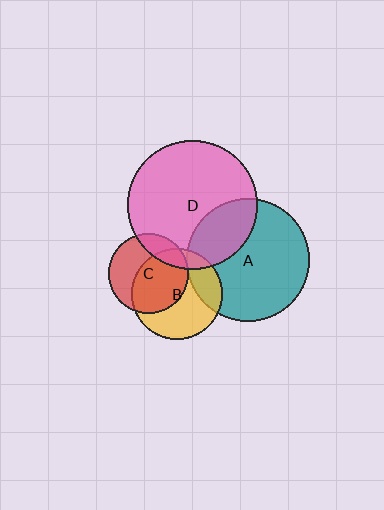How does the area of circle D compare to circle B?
Approximately 2.0 times.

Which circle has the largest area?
Circle D (pink).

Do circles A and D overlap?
Yes.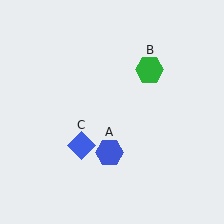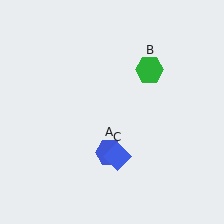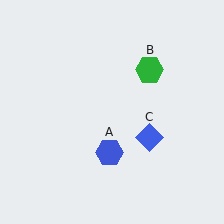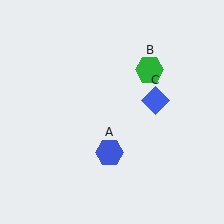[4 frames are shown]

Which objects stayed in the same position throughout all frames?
Blue hexagon (object A) and green hexagon (object B) remained stationary.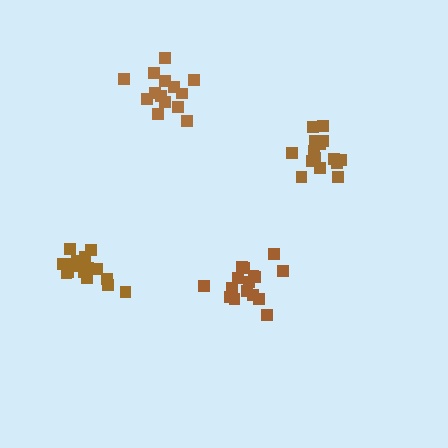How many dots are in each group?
Group 1: 17 dots, Group 2: 14 dots, Group 3: 16 dots, Group 4: 18 dots (65 total).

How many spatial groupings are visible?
There are 4 spatial groupings.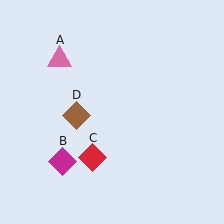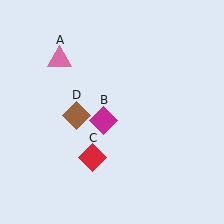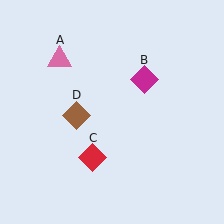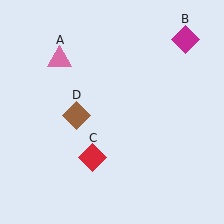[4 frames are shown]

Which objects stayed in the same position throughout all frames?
Pink triangle (object A) and red diamond (object C) and brown diamond (object D) remained stationary.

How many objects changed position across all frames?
1 object changed position: magenta diamond (object B).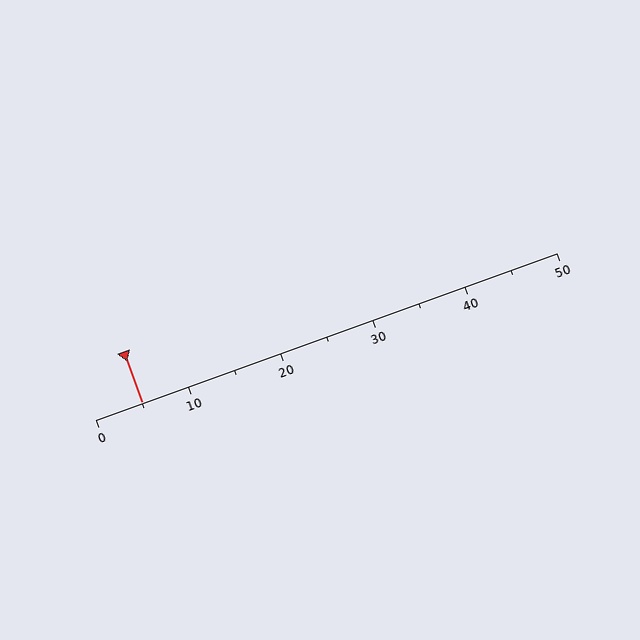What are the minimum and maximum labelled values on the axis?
The axis runs from 0 to 50.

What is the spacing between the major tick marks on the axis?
The major ticks are spaced 10 apart.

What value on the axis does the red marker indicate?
The marker indicates approximately 5.